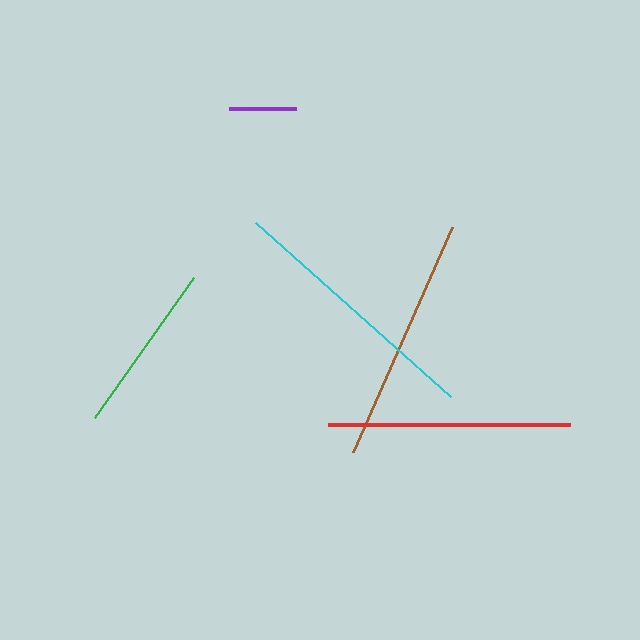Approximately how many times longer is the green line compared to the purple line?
The green line is approximately 2.6 times the length of the purple line.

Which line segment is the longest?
The cyan line is the longest at approximately 261 pixels.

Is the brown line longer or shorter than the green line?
The brown line is longer than the green line.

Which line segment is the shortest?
The purple line is the shortest at approximately 67 pixels.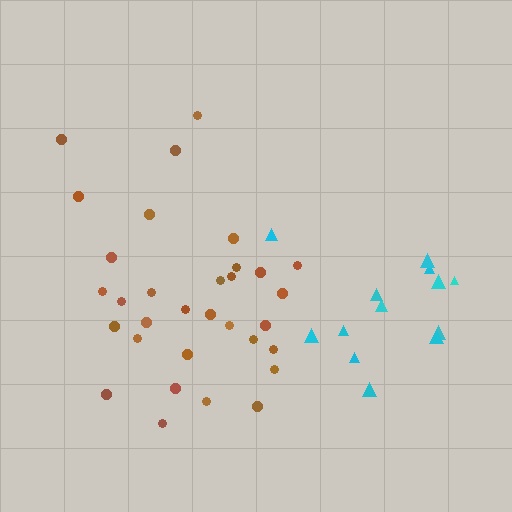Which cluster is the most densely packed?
Brown.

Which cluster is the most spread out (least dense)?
Cyan.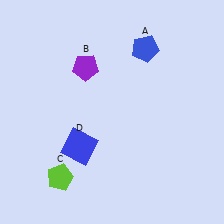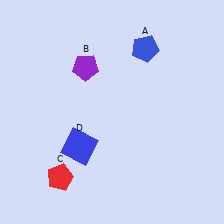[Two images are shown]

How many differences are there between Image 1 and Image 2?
There is 1 difference between the two images.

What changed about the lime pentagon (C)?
In Image 1, C is lime. In Image 2, it changed to red.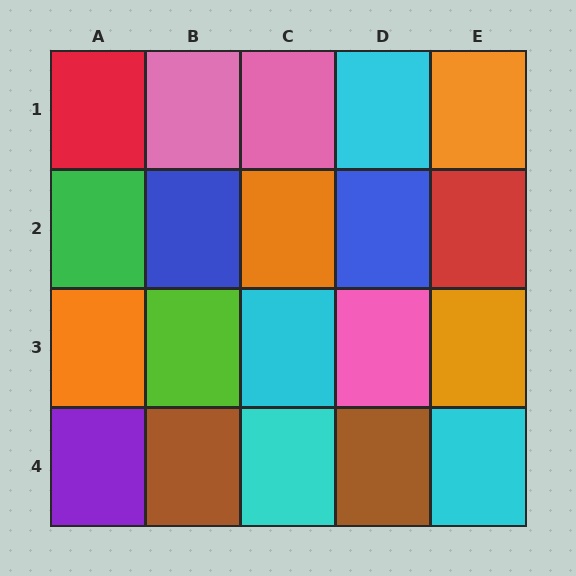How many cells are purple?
1 cell is purple.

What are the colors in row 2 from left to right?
Green, blue, orange, blue, red.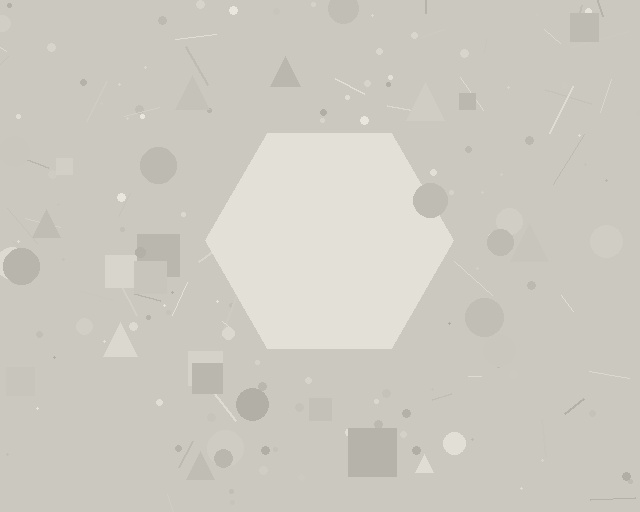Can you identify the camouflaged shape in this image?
The camouflaged shape is a hexagon.